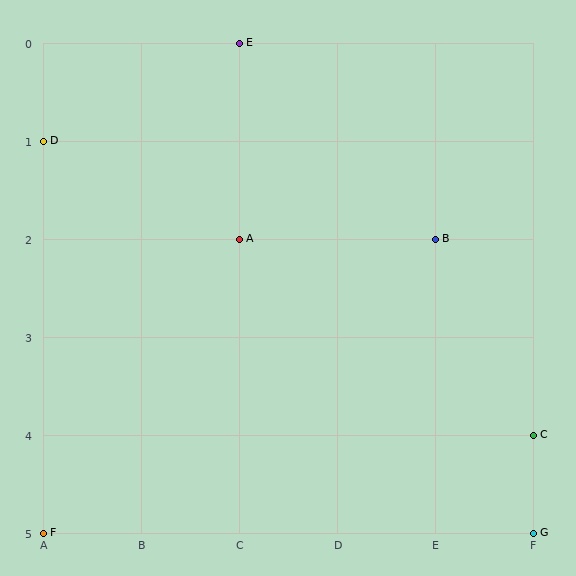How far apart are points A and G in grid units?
Points A and G are 3 columns and 3 rows apart (about 4.2 grid units diagonally).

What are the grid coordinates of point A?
Point A is at grid coordinates (C, 2).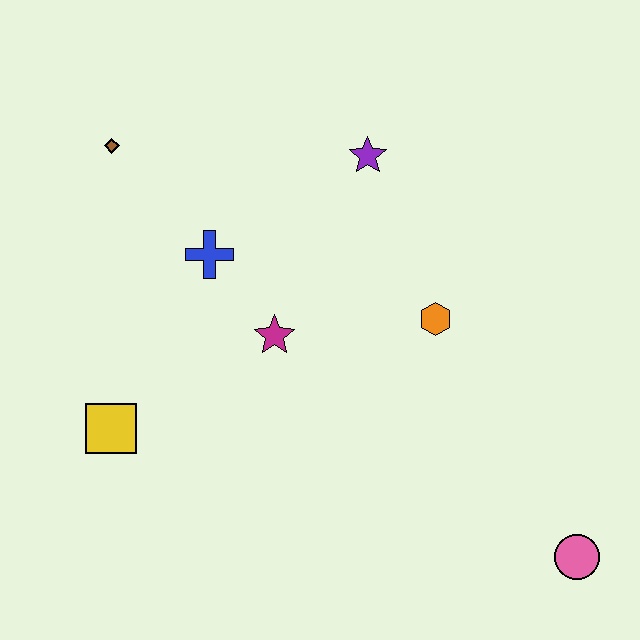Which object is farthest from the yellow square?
The pink circle is farthest from the yellow square.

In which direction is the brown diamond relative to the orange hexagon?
The brown diamond is to the left of the orange hexagon.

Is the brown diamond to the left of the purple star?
Yes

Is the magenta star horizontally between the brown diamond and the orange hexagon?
Yes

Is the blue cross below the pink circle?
No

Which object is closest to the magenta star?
The blue cross is closest to the magenta star.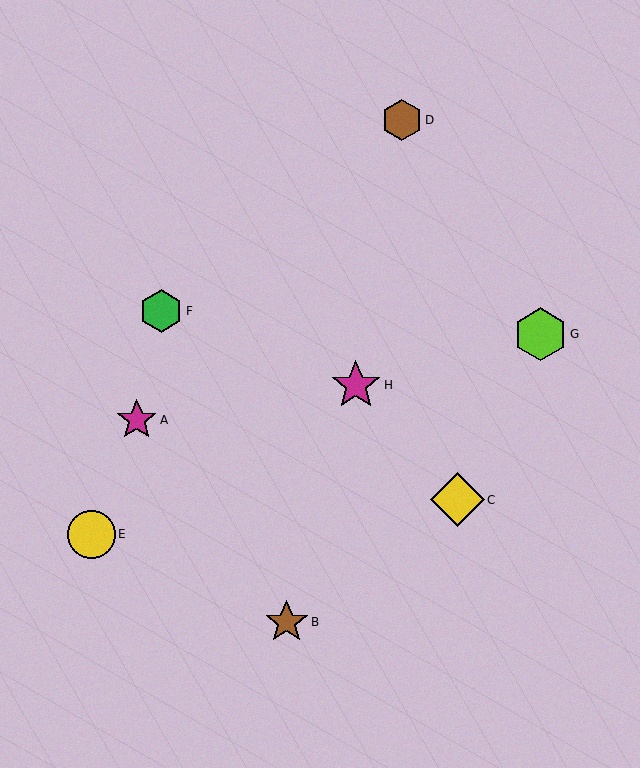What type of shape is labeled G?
Shape G is a lime hexagon.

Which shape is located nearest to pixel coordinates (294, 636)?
The brown star (labeled B) at (287, 622) is nearest to that location.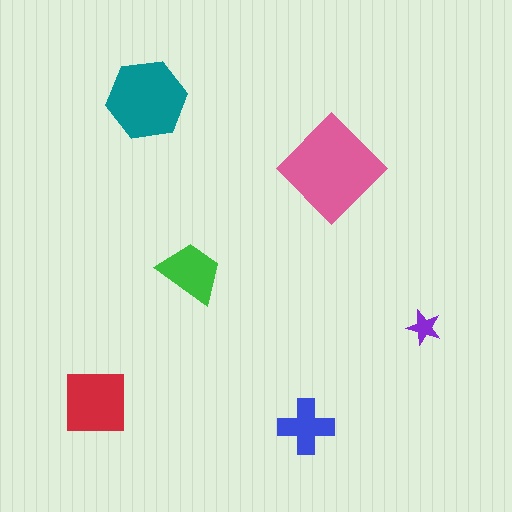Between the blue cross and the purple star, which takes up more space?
The blue cross.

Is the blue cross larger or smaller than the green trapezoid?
Smaller.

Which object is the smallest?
The purple star.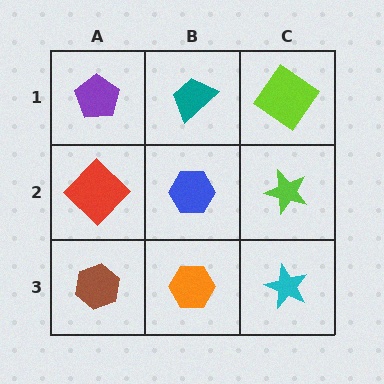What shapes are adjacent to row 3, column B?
A blue hexagon (row 2, column B), a brown hexagon (row 3, column A), a cyan star (row 3, column C).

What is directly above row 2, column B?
A teal trapezoid.